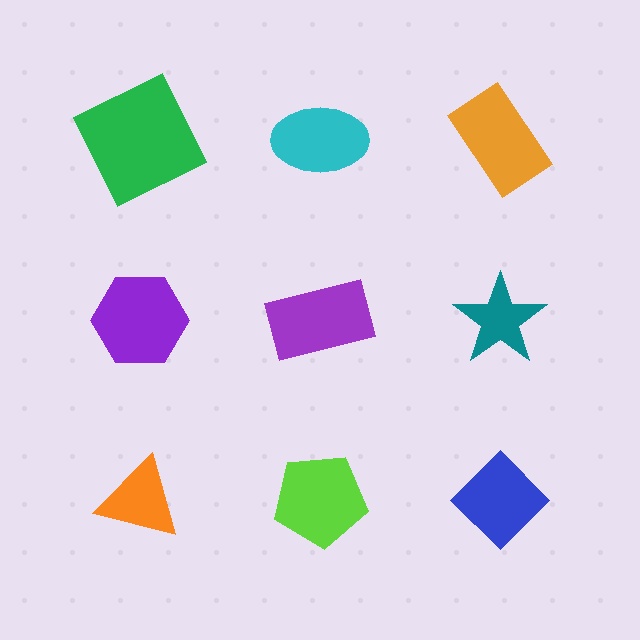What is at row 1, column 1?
A green square.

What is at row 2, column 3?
A teal star.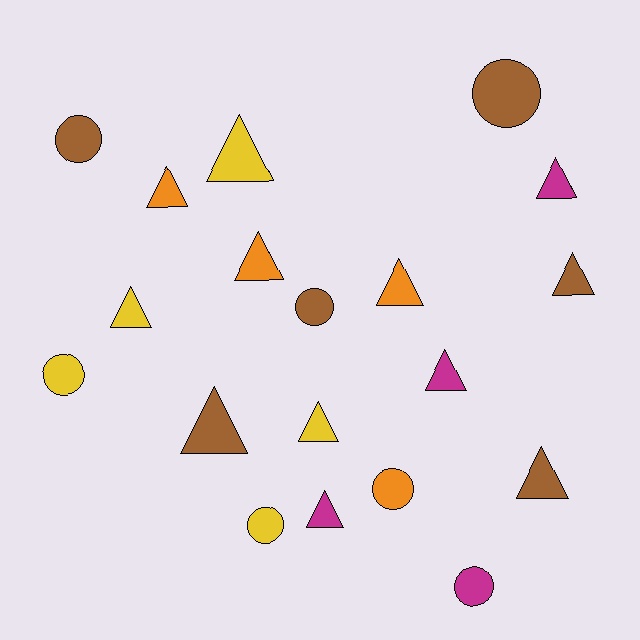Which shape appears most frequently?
Triangle, with 12 objects.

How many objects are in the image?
There are 19 objects.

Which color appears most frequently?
Brown, with 6 objects.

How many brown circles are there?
There are 3 brown circles.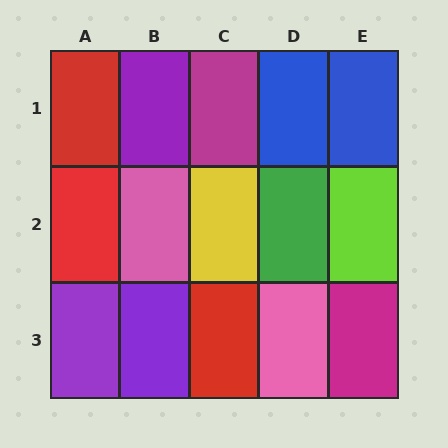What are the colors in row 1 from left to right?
Red, purple, magenta, blue, blue.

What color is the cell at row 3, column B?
Purple.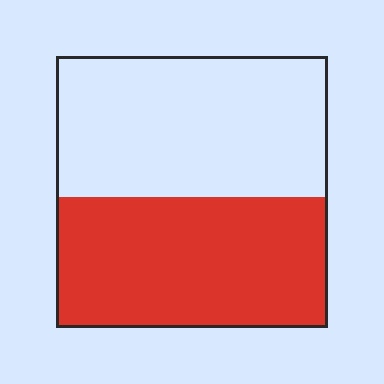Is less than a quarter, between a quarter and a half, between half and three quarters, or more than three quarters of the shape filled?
Between a quarter and a half.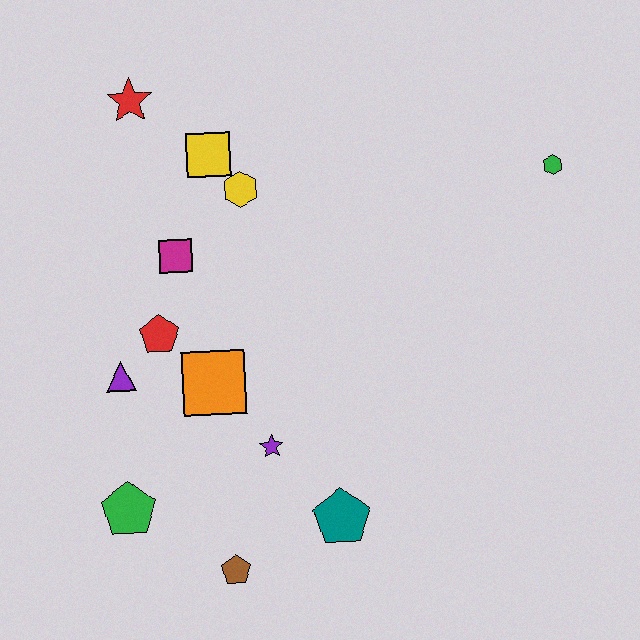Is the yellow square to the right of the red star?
Yes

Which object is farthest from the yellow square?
The brown pentagon is farthest from the yellow square.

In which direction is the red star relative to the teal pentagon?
The red star is above the teal pentagon.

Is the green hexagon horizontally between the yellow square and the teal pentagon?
No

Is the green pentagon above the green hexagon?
No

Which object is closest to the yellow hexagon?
The yellow square is closest to the yellow hexagon.